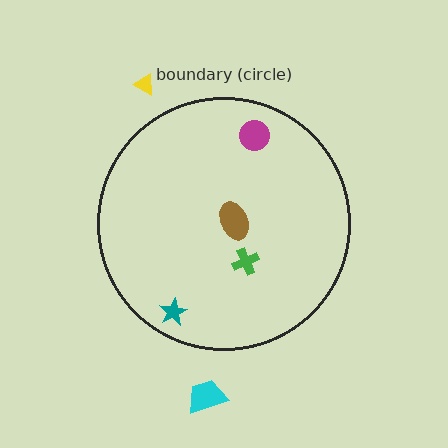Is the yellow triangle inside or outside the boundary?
Outside.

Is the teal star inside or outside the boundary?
Inside.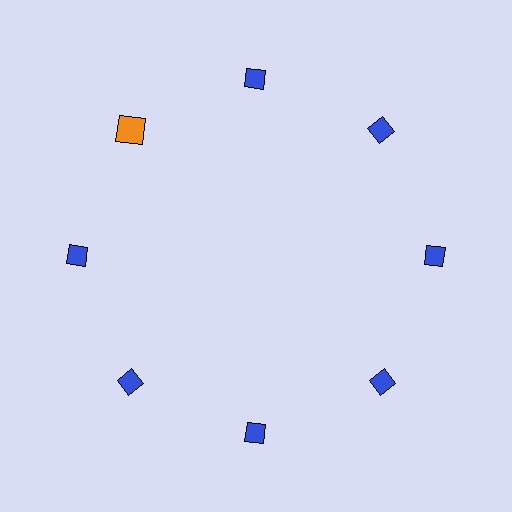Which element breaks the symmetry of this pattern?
The orange square at roughly the 10 o'clock position breaks the symmetry. All other shapes are blue diamonds.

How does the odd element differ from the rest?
It differs in both color (orange instead of blue) and shape (square instead of diamond).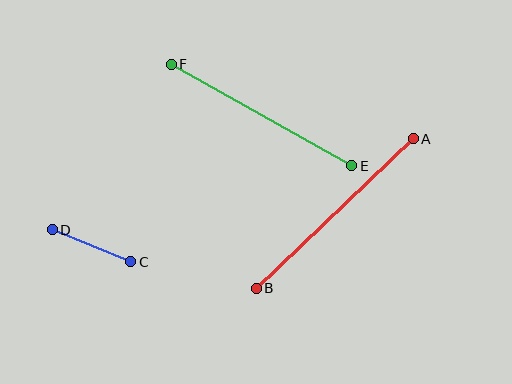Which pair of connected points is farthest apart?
Points A and B are farthest apart.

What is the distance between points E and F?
The distance is approximately 207 pixels.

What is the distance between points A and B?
The distance is approximately 217 pixels.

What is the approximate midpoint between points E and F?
The midpoint is at approximately (262, 115) pixels.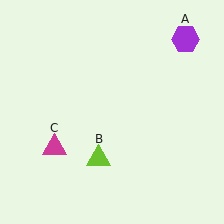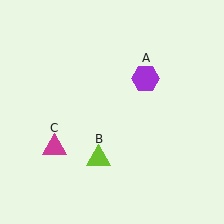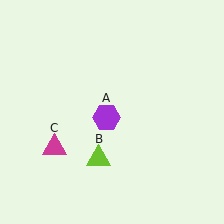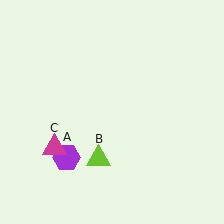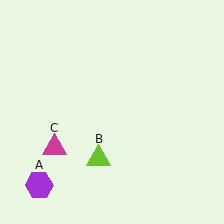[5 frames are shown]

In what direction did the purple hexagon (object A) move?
The purple hexagon (object A) moved down and to the left.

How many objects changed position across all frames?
1 object changed position: purple hexagon (object A).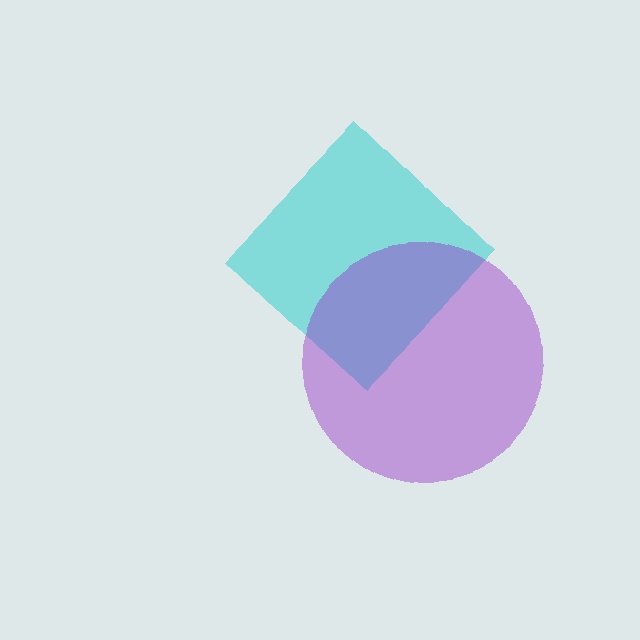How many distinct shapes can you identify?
There are 2 distinct shapes: a cyan diamond, a purple circle.